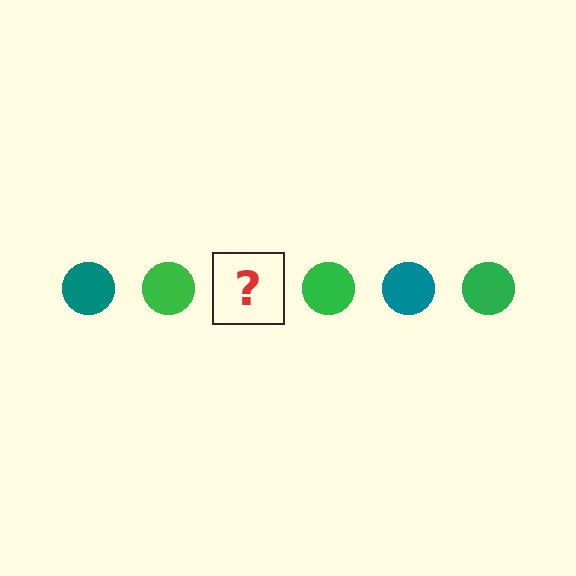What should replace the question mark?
The question mark should be replaced with a teal circle.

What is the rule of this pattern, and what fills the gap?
The rule is that the pattern cycles through teal, green circles. The gap should be filled with a teal circle.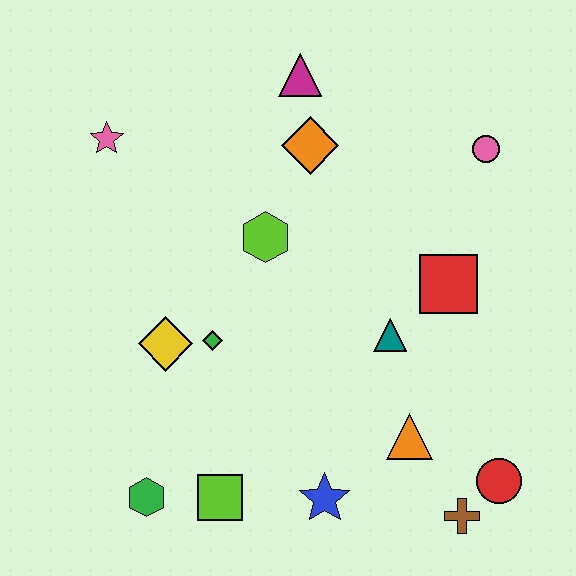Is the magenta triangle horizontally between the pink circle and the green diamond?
Yes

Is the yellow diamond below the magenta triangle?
Yes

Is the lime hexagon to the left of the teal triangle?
Yes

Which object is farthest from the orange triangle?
The pink star is farthest from the orange triangle.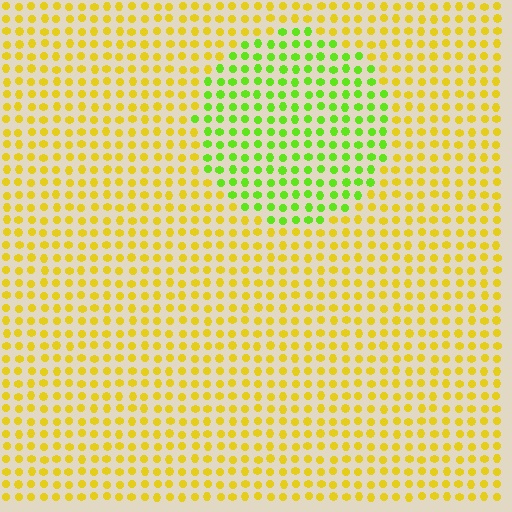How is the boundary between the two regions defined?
The boundary is defined purely by a slight shift in hue (about 47 degrees). Spacing, size, and orientation are identical on both sides.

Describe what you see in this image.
The image is filled with small yellow elements in a uniform arrangement. A circle-shaped region is visible where the elements are tinted to a slightly different hue, forming a subtle color boundary.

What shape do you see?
I see a circle.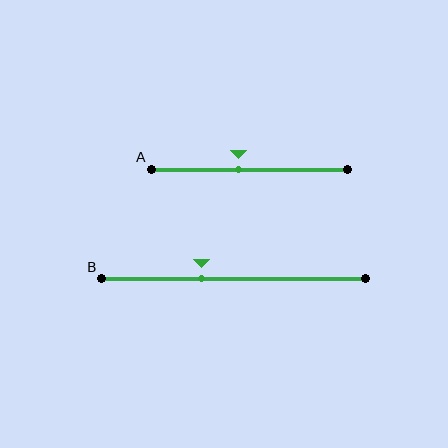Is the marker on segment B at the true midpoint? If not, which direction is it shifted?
No, the marker on segment B is shifted to the left by about 12% of the segment length.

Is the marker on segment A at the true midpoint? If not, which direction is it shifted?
No, the marker on segment A is shifted to the left by about 5% of the segment length.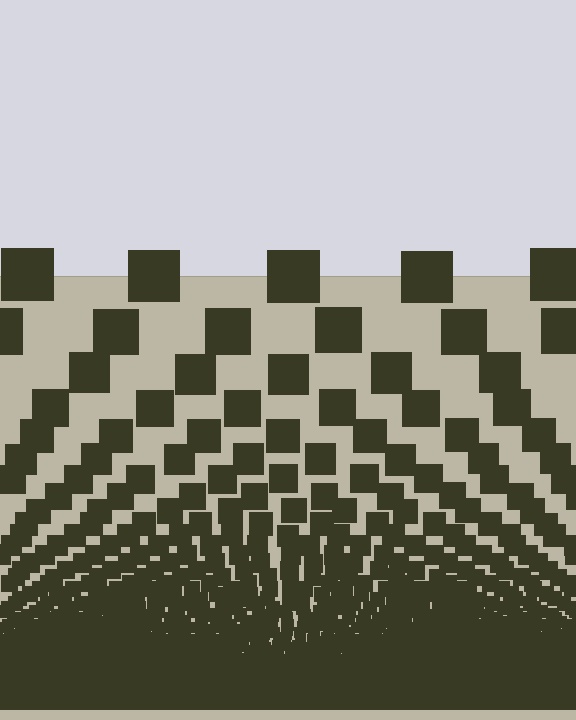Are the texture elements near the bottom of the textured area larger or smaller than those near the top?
Smaller. The gradient is inverted — elements near the bottom are smaller and denser.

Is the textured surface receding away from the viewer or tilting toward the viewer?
The surface appears to tilt toward the viewer. Texture elements get larger and sparser toward the top.